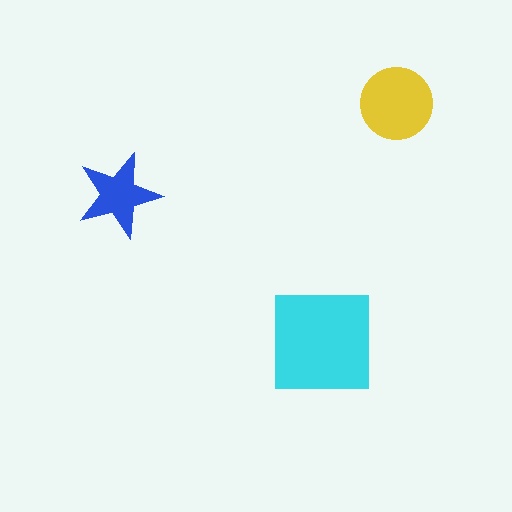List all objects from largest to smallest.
The cyan square, the yellow circle, the blue star.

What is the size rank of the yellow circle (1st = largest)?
2nd.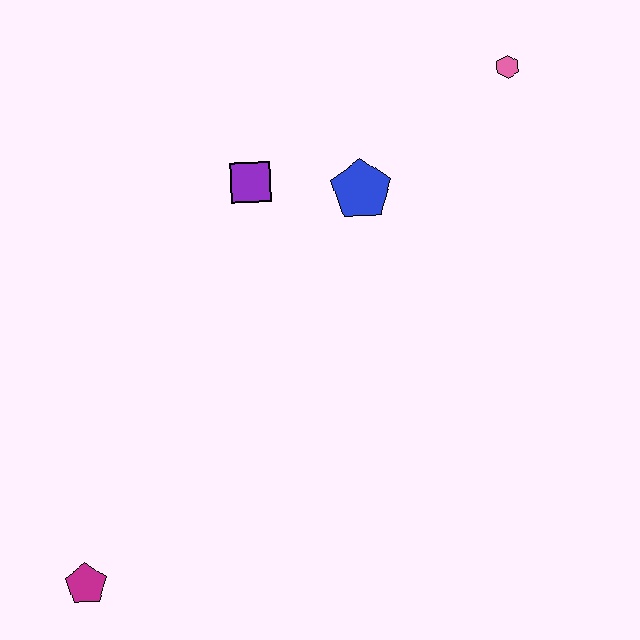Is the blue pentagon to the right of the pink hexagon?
No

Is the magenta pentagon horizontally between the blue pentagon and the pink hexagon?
No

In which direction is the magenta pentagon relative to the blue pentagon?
The magenta pentagon is below the blue pentagon.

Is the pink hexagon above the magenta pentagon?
Yes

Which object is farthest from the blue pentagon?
The magenta pentagon is farthest from the blue pentagon.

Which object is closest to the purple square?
The blue pentagon is closest to the purple square.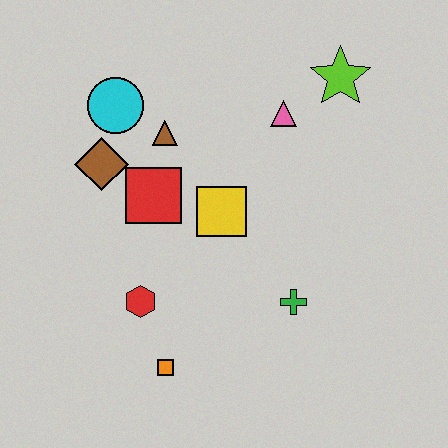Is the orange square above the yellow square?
No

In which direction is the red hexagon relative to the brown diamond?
The red hexagon is below the brown diamond.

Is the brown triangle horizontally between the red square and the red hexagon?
No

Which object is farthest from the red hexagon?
The lime star is farthest from the red hexagon.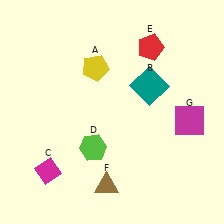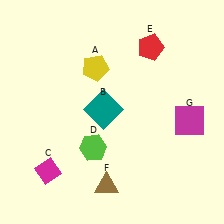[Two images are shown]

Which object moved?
The teal square (B) moved left.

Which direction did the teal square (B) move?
The teal square (B) moved left.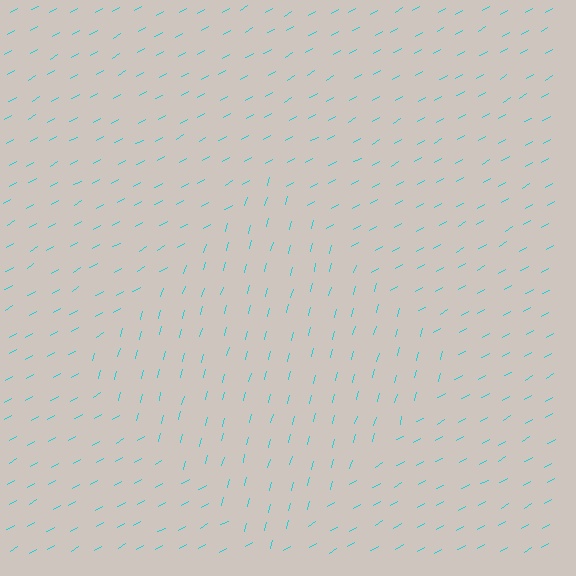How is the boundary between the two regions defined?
The boundary is defined purely by a change in line orientation (approximately 45 degrees difference). All lines are the same color and thickness.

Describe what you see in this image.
The image is filled with small cyan line segments. A diamond region in the image has lines oriented differently from the surrounding lines, creating a visible texture boundary.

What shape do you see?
I see a diamond.